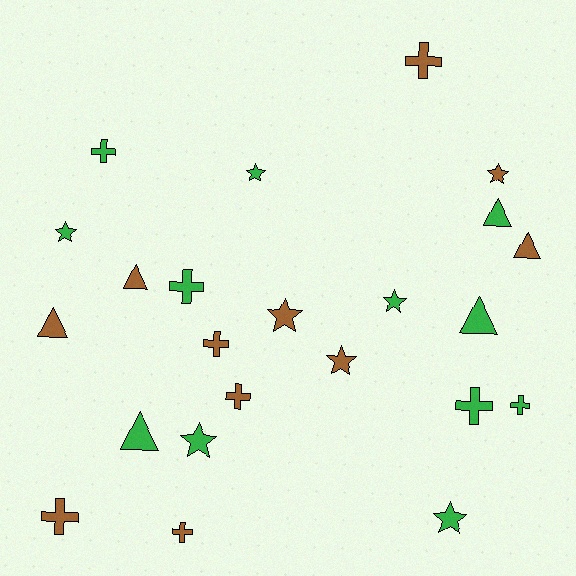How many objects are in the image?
There are 23 objects.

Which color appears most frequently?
Green, with 12 objects.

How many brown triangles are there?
There are 3 brown triangles.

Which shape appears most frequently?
Cross, with 9 objects.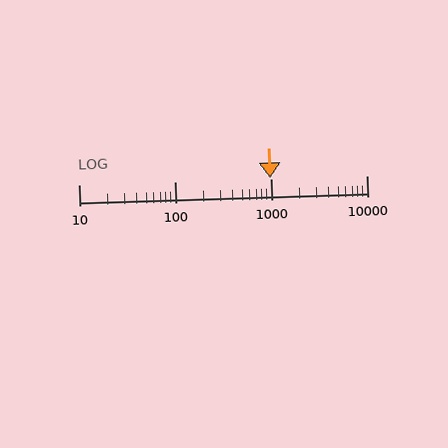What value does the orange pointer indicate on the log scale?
The pointer indicates approximately 990.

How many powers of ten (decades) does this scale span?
The scale spans 3 decades, from 10 to 10000.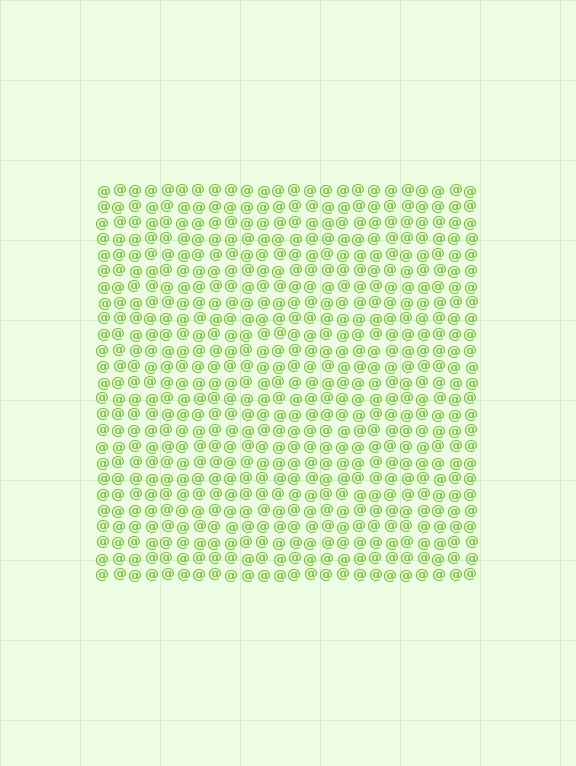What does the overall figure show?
The overall figure shows a square.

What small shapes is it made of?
It is made of small at signs.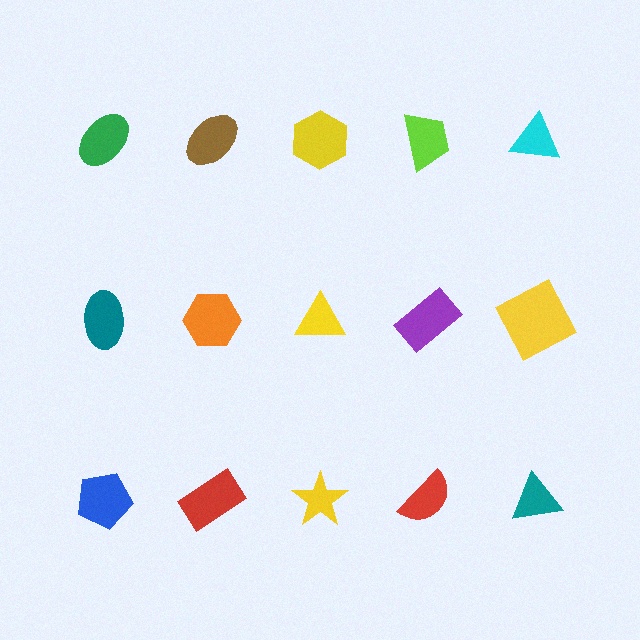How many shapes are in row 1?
5 shapes.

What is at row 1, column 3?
A yellow hexagon.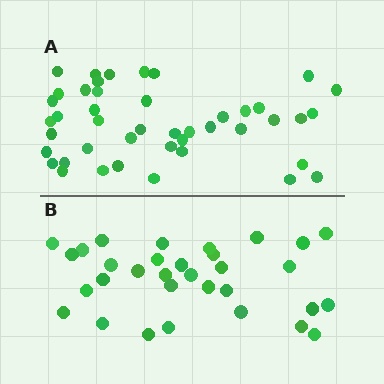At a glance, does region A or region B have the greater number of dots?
Region A (the top region) has more dots.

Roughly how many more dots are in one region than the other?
Region A has roughly 12 or so more dots than region B.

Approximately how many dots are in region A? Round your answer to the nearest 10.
About 40 dots. (The exact count is 44, which rounds to 40.)